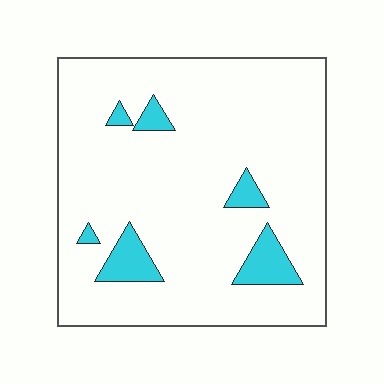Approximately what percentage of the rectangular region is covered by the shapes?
Approximately 10%.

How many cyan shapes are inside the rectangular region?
6.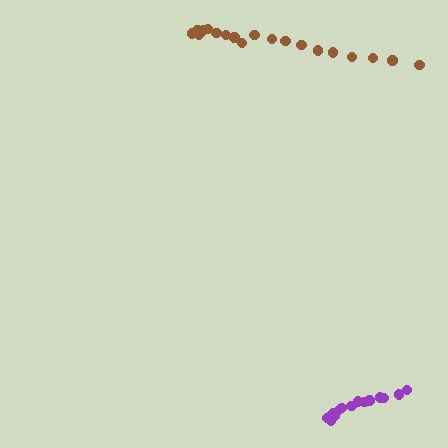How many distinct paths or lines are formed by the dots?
There are 2 distinct paths.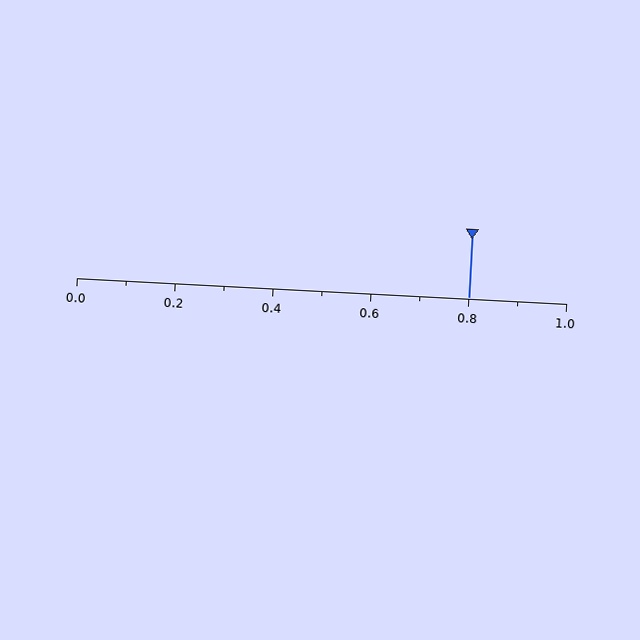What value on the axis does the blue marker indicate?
The marker indicates approximately 0.8.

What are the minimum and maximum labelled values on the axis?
The axis runs from 0.0 to 1.0.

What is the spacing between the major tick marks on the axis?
The major ticks are spaced 0.2 apart.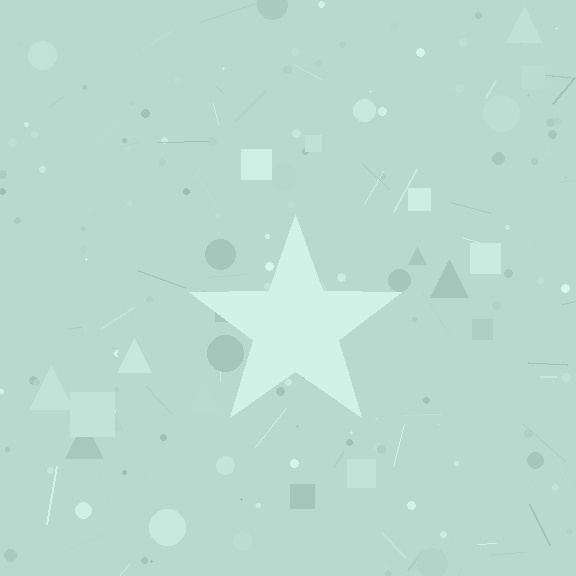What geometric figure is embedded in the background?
A star is embedded in the background.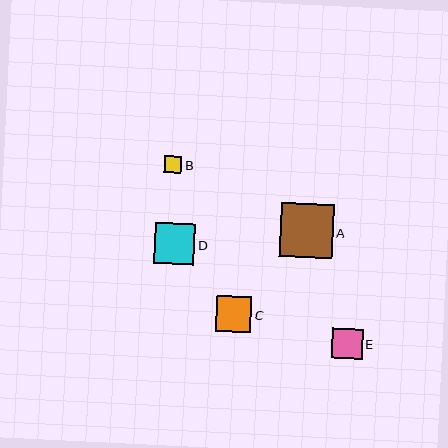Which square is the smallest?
Square B is the smallest with a size of approximately 17 pixels.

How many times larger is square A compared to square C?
Square A is approximately 1.5 times the size of square C.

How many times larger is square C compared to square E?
Square C is approximately 1.2 times the size of square E.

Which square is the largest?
Square A is the largest with a size of approximately 53 pixels.